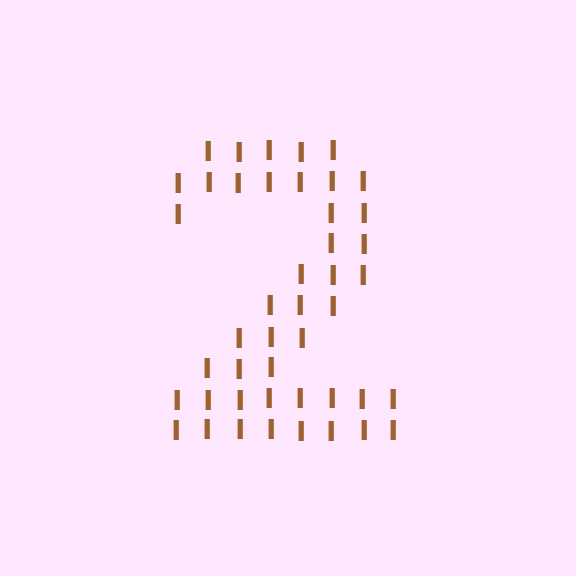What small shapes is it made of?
It is made of small letter I's.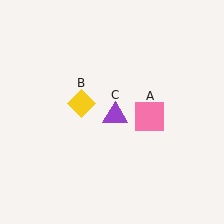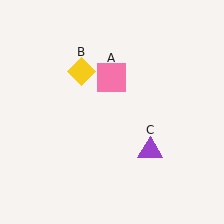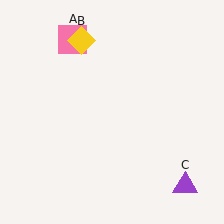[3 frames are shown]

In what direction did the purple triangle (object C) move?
The purple triangle (object C) moved down and to the right.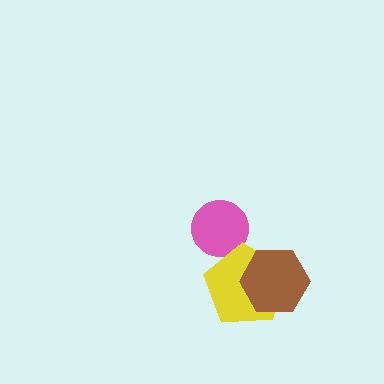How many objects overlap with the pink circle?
1 object overlaps with the pink circle.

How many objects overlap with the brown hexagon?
1 object overlaps with the brown hexagon.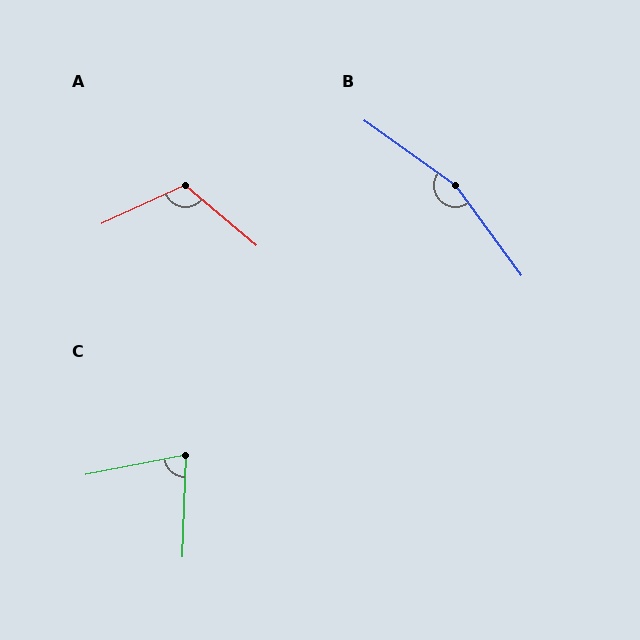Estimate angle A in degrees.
Approximately 115 degrees.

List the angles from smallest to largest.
C (77°), A (115°), B (162°).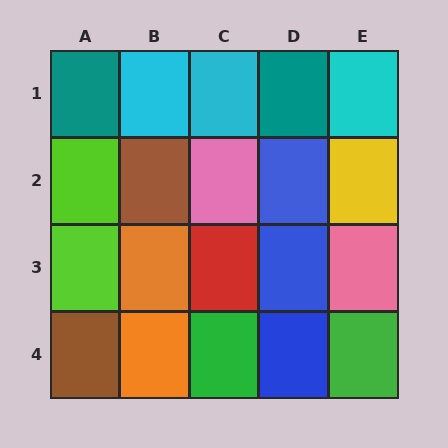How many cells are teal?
2 cells are teal.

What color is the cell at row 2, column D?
Blue.